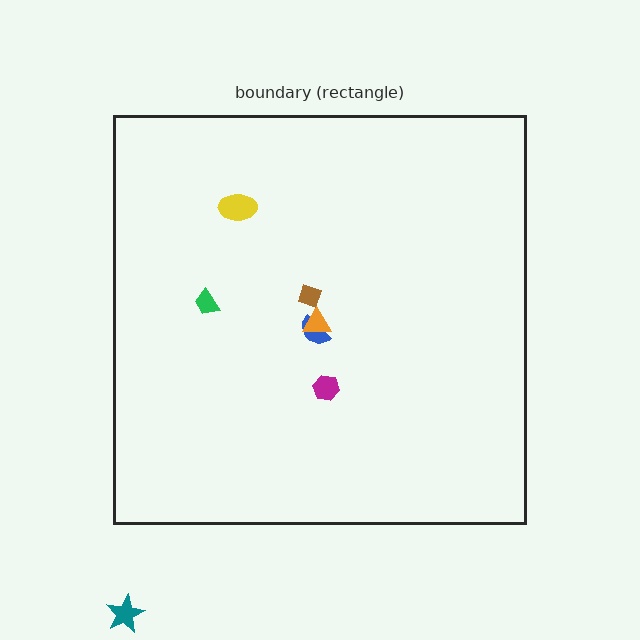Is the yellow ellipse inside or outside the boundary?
Inside.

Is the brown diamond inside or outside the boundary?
Inside.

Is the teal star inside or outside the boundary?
Outside.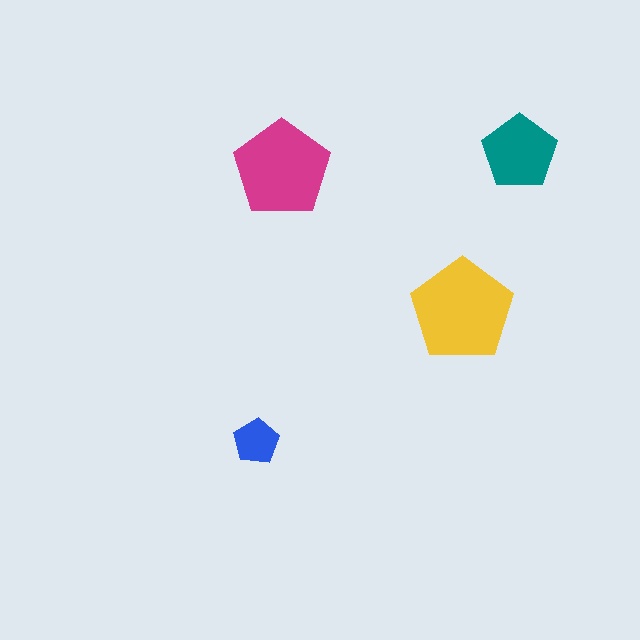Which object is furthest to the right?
The teal pentagon is rightmost.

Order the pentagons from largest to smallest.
the yellow one, the magenta one, the teal one, the blue one.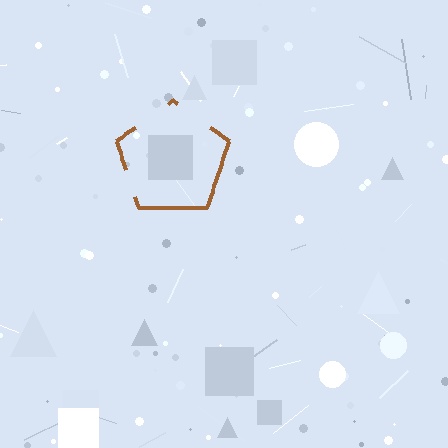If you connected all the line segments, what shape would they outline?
They would outline a pentagon.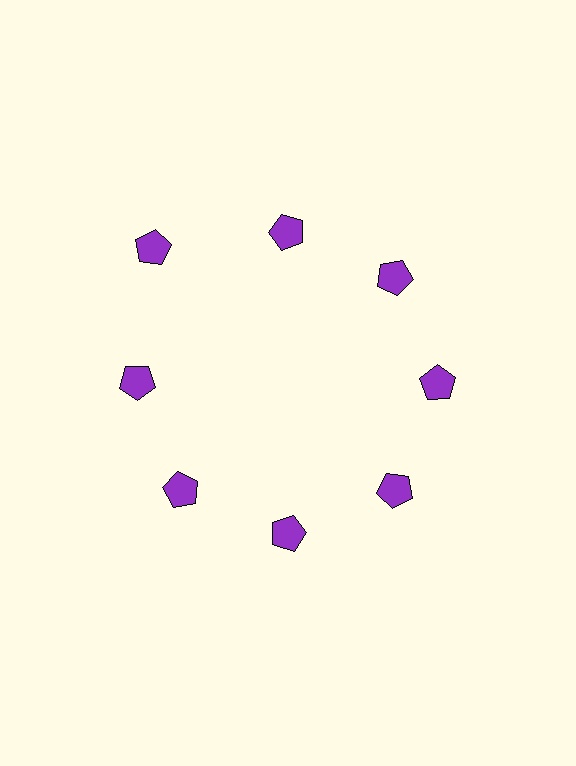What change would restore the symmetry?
The symmetry would be restored by moving it inward, back onto the ring so that all 8 pentagons sit at equal angles and equal distance from the center.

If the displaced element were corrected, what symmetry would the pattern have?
It would have 8-fold rotational symmetry — the pattern would map onto itself every 45 degrees.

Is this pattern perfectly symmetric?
No. The 8 purple pentagons are arranged in a ring, but one element near the 10 o'clock position is pushed outward from the center, breaking the 8-fold rotational symmetry.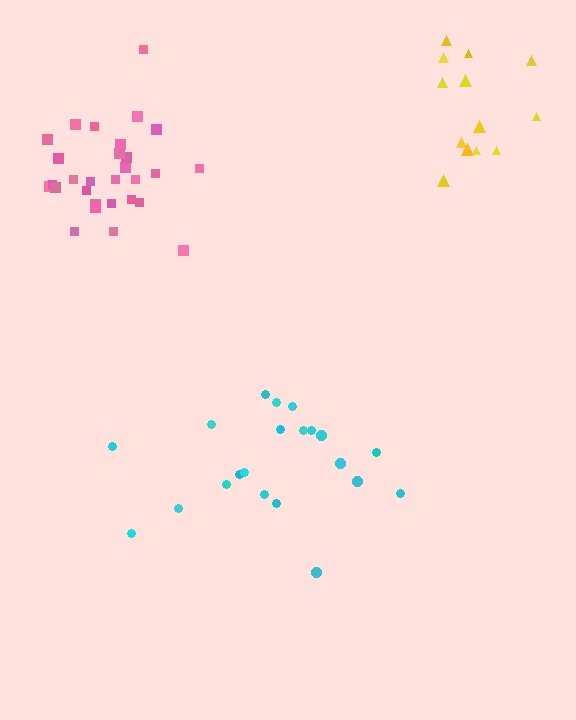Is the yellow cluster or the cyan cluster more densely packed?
Yellow.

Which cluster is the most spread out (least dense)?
Cyan.